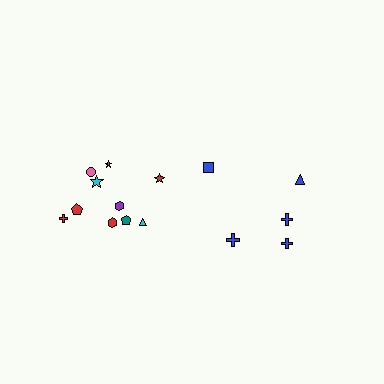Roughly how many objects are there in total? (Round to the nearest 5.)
Roughly 15 objects in total.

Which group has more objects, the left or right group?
The left group.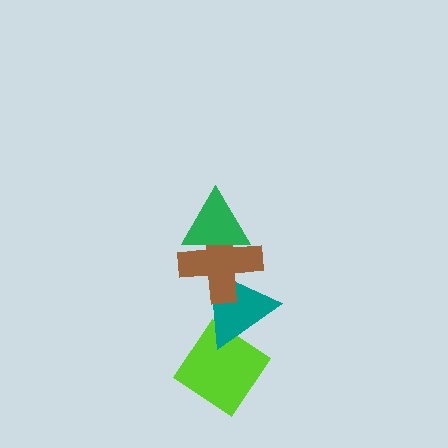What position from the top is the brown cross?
The brown cross is 2nd from the top.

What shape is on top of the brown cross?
The green triangle is on top of the brown cross.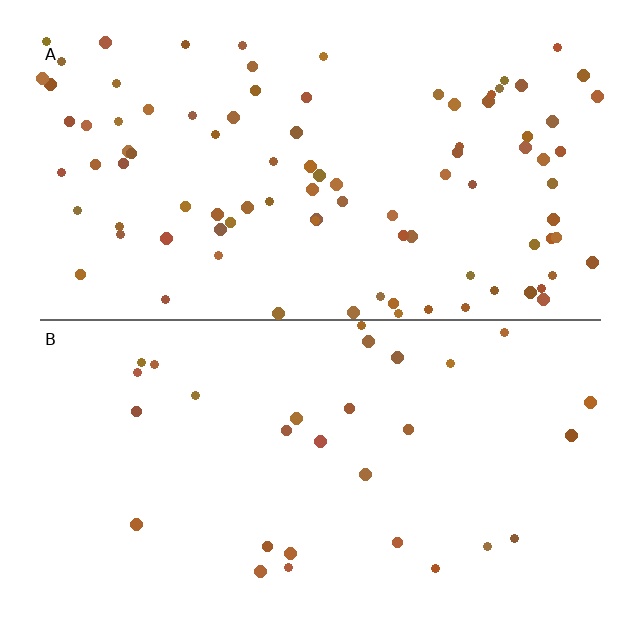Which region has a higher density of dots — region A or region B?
A (the top).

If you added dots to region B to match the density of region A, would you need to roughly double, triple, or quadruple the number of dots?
Approximately triple.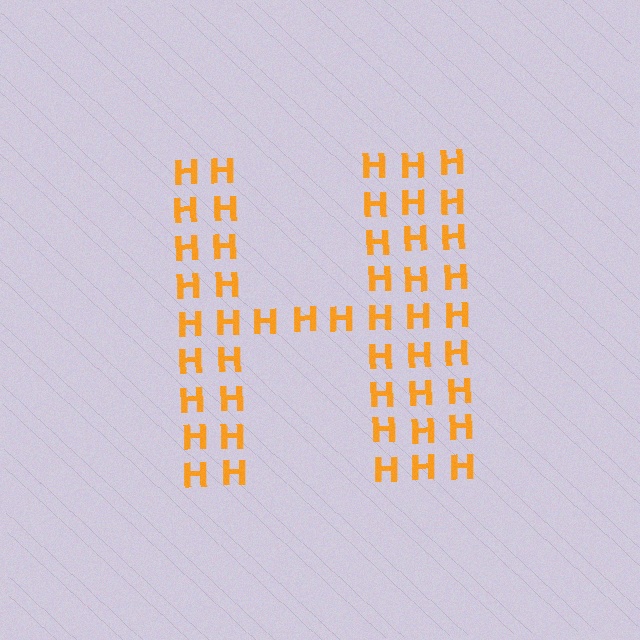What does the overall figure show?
The overall figure shows the letter H.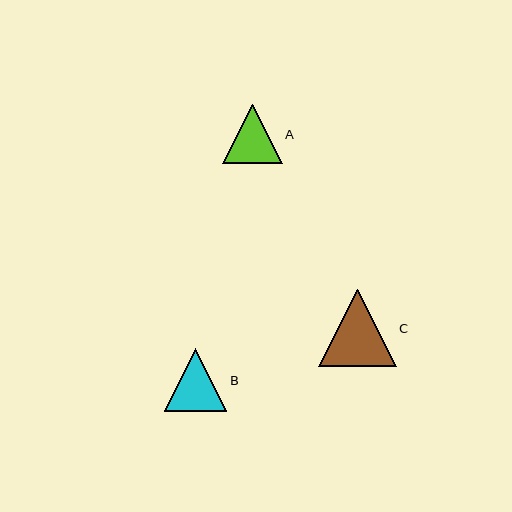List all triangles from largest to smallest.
From largest to smallest: C, B, A.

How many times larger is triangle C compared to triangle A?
Triangle C is approximately 1.3 times the size of triangle A.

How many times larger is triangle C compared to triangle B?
Triangle C is approximately 1.2 times the size of triangle B.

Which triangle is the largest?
Triangle C is the largest with a size of approximately 77 pixels.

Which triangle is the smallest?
Triangle A is the smallest with a size of approximately 59 pixels.